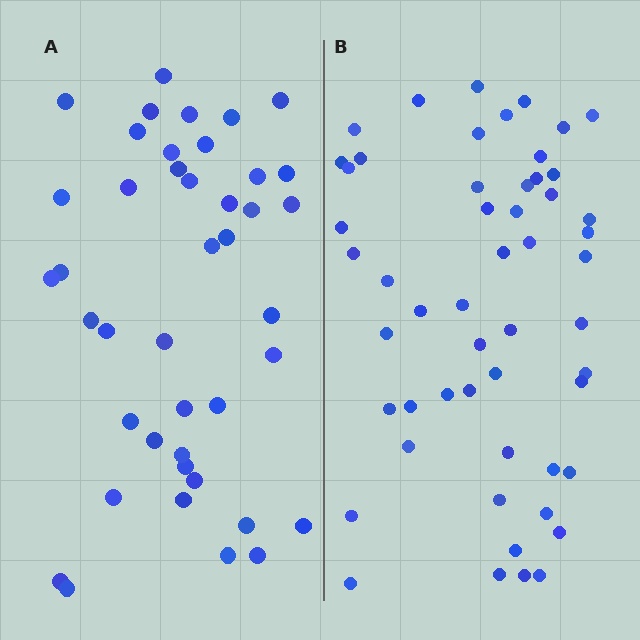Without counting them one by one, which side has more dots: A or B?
Region B (the right region) has more dots.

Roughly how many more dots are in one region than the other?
Region B has roughly 12 or so more dots than region A.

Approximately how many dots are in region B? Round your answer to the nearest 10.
About 50 dots. (The exact count is 53, which rounds to 50.)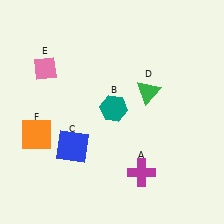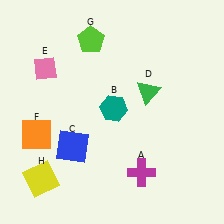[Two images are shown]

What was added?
A lime pentagon (G), a yellow square (H) were added in Image 2.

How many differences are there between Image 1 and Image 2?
There are 2 differences between the two images.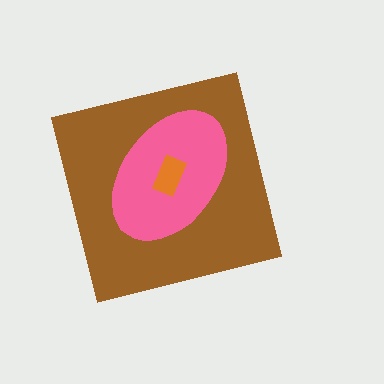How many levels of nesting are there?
3.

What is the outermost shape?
The brown square.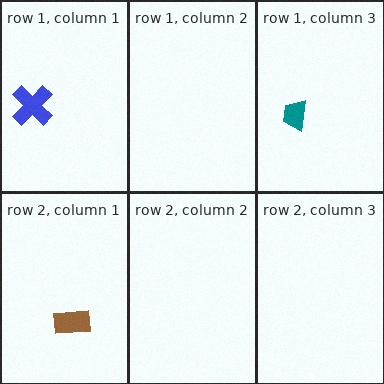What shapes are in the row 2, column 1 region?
The brown rectangle.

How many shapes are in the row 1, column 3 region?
1.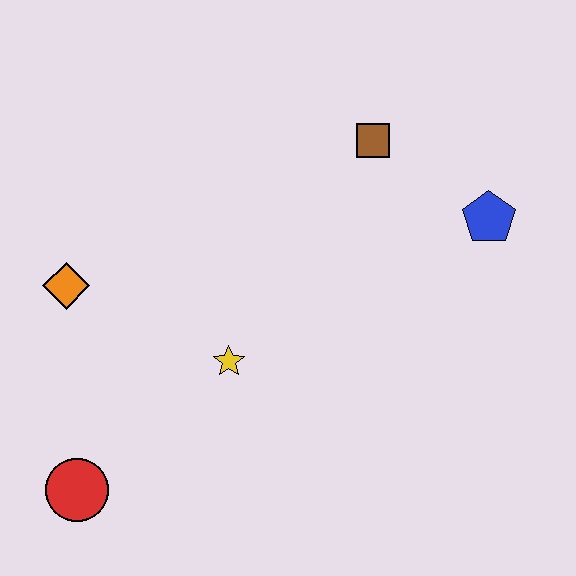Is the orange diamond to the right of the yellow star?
No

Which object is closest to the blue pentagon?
The brown square is closest to the blue pentagon.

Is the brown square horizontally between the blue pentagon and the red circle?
Yes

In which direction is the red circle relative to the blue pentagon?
The red circle is to the left of the blue pentagon.